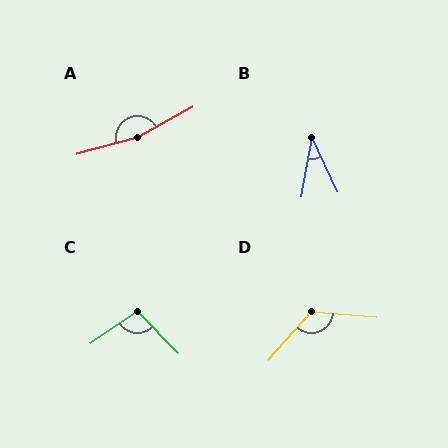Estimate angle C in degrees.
Approximately 99 degrees.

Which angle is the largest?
A, at approximately 166 degrees.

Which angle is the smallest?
B, at approximately 35 degrees.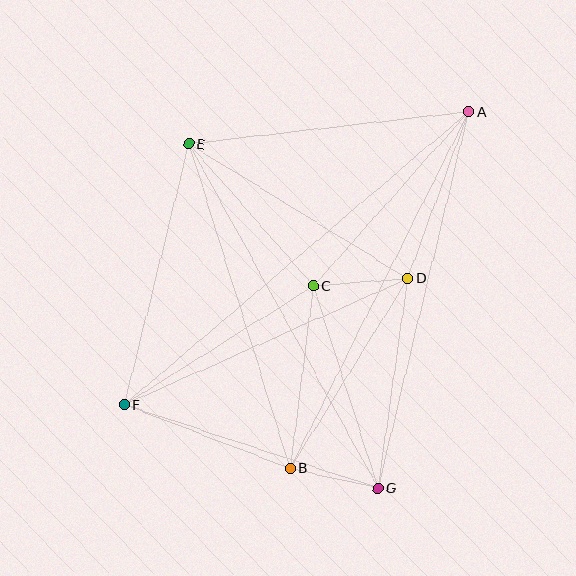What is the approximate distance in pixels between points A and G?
The distance between A and G is approximately 387 pixels.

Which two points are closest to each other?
Points B and G are closest to each other.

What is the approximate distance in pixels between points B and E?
The distance between B and E is approximately 340 pixels.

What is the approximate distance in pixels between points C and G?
The distance between C and G is approximately 212 pixels.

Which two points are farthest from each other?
Points A and F are farthest from each other.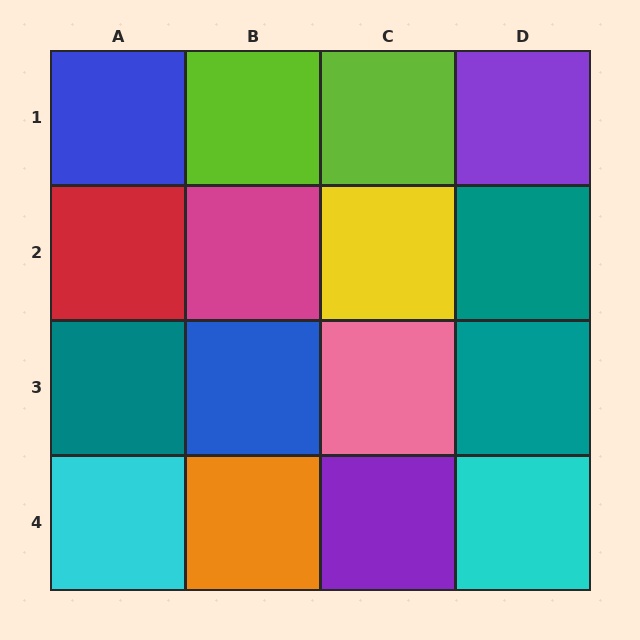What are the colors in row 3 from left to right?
Teal, blue, pink, teal.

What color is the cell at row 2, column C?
Yellow.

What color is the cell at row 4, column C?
Purple.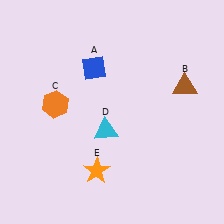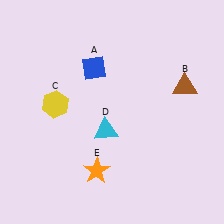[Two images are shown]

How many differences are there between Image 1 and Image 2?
There is 1 difference between the two images.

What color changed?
The hexagon (C) changed from orange in Image 1 to yellow in Image 2.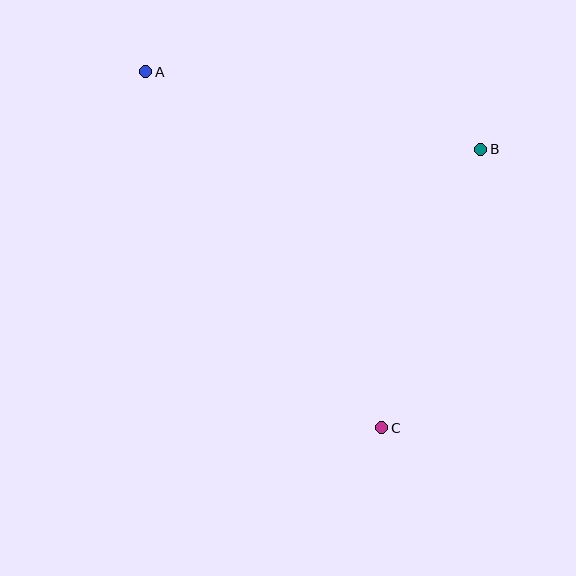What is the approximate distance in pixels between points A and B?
The distance between A and B is approximately 344 pixels.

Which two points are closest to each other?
Points B and C are closest to each other.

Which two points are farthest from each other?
Points A and C are farthest from each other.